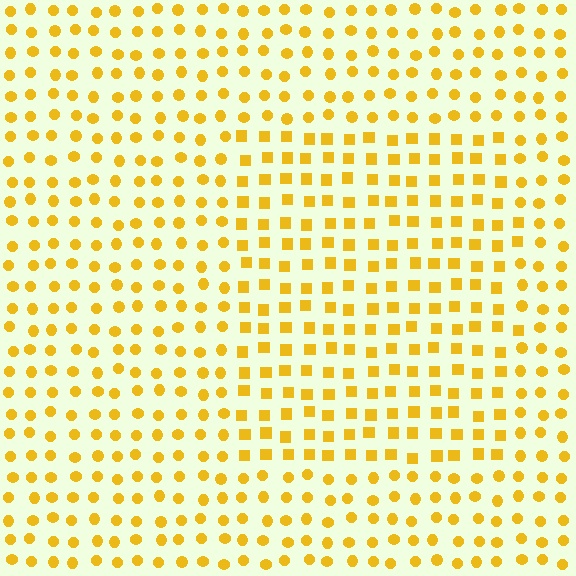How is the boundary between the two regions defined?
The boundary is defined by a change in element shape: squares inside vs. circles outside. All elements share the same color and spacing.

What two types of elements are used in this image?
The image uses squares inside the rectangle region and circles outside it.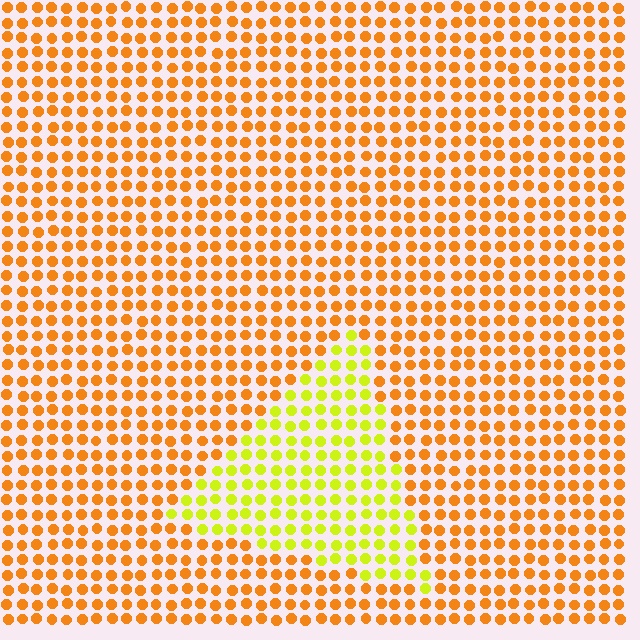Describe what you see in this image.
The image is filled with small orange elements in a uniform arrangement. A triangle-shaped region is visible where the elements are tinted to a slightly different hue, forming a subtle color boundary.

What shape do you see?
I see a triangle.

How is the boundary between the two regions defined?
The boundary is defined purely by a slight shift in hue (about 41 degrees). Spacing, size, and orientation are identical on both sides.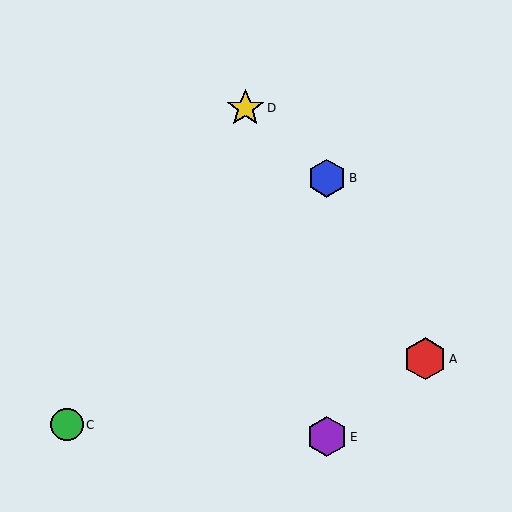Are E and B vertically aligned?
Yes, both are at x≈327.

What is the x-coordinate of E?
Object E is at x≈327.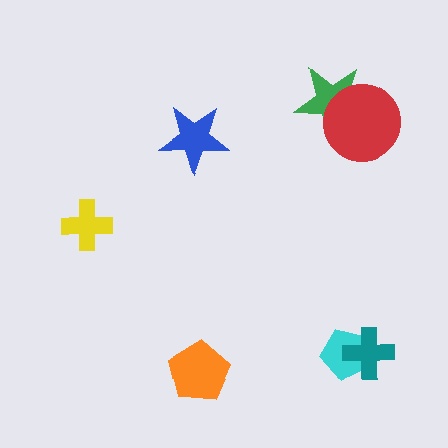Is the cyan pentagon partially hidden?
Yes, it is partially covered by another shape.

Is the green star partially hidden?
Yes, it is partially covered by another shape.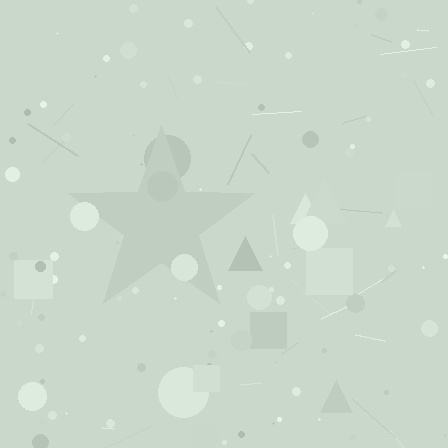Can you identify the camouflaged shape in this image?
The camouflaged shape is a star.